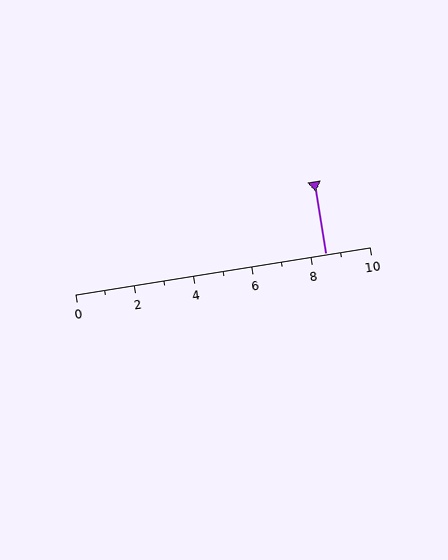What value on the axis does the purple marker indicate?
The marker indicates approximately 8.5.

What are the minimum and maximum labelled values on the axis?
The axis runs from 0 to 10.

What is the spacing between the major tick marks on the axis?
The major ticks are spaced 2 apart.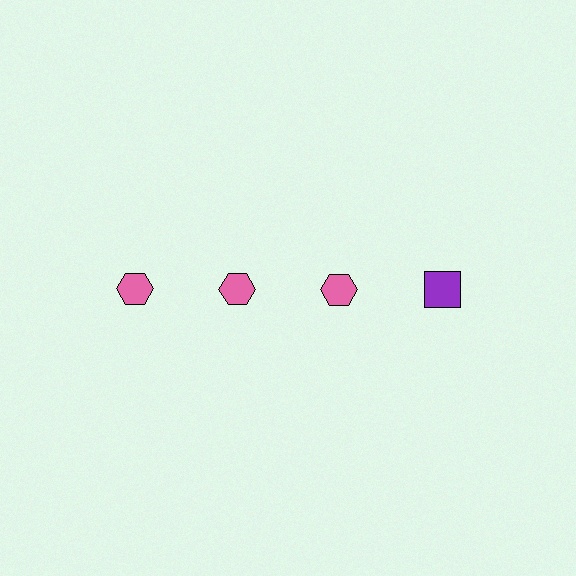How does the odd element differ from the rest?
It differs in both color (purple instead of pink) and shape (square instead of hexagon).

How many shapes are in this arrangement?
There are 4 shapes arranged in a grid pattern.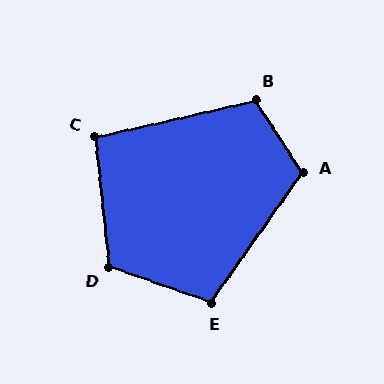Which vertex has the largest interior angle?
D, at approximately 115 degrees.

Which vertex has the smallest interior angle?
C, at approximately 97 degrees.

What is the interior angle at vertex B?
Approximately 110 degrees (obtuse).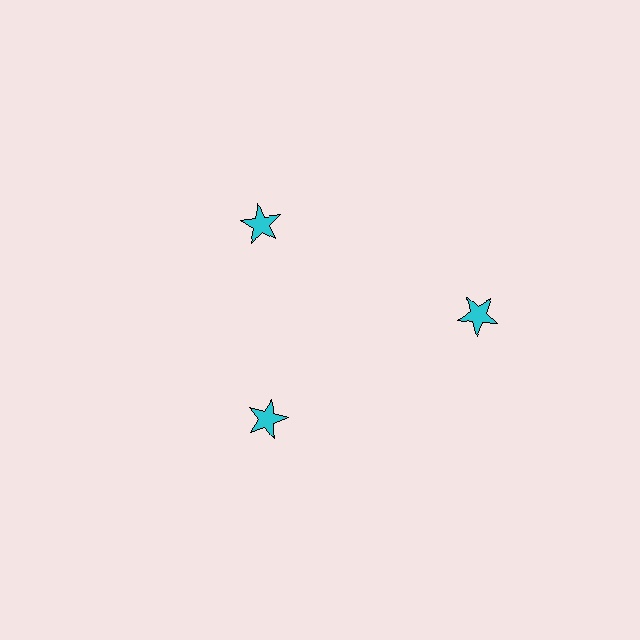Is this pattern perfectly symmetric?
No. The 3 cyan stars are arranged in a ring, but one element near the 3 o'clock position is pushed outward from the center, breaking the 3-fold rotational symmetry.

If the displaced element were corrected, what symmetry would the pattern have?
It would have 3-fold rotational symmetry — the pattern would map onto itself every 120 degrees.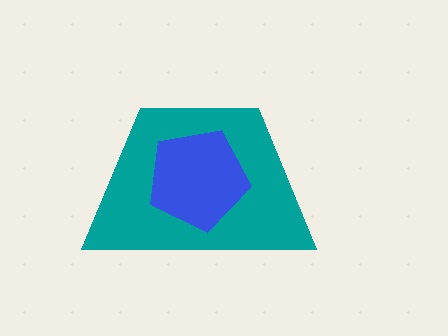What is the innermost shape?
The blue pentagon.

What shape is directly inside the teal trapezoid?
The blue pentagon.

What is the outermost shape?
The teal trapezoid.